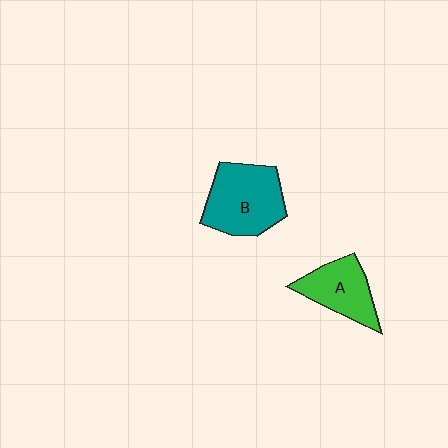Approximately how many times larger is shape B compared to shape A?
Approximately 1.4 times.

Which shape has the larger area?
Shape B (teal).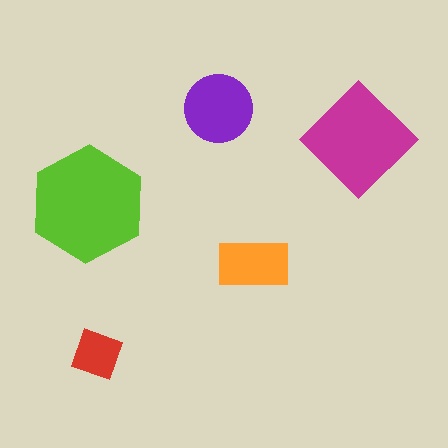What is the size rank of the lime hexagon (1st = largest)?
1st.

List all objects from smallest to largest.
The red square, the orange rectangle, the purple circle, the magenta diamond, the lime hexagon.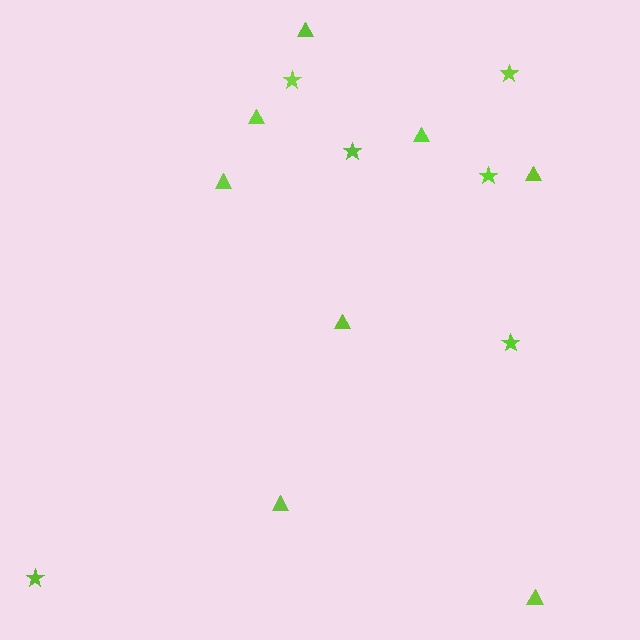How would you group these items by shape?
There are 2 groups: one group of triangles (8) and one group of stars (6).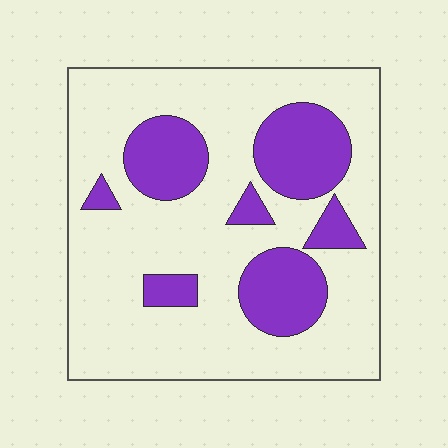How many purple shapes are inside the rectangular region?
7.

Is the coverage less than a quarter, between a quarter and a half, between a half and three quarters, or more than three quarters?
Between a quarter and a half.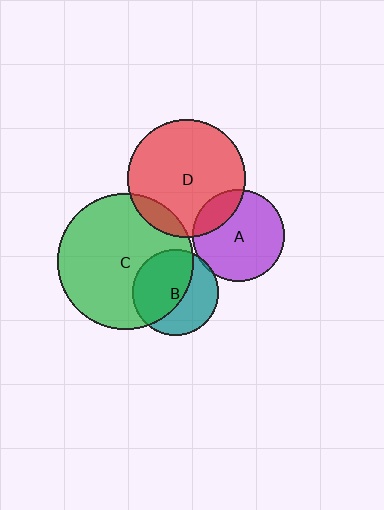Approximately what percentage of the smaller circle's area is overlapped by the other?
Approximately 5%.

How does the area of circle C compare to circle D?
Approximately 1.3 times.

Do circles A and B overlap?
Yes.